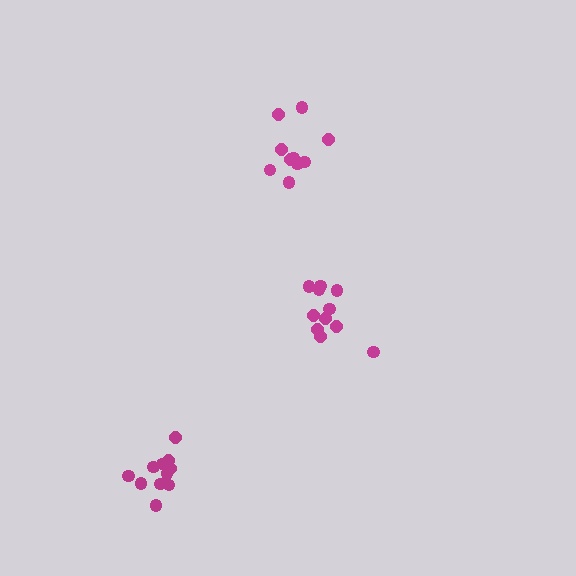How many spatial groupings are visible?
There are 3 spatial groupings.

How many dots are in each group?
Group 1: 10 dots, Group 2: 11 dots, Group 3: 11 dots (32 total).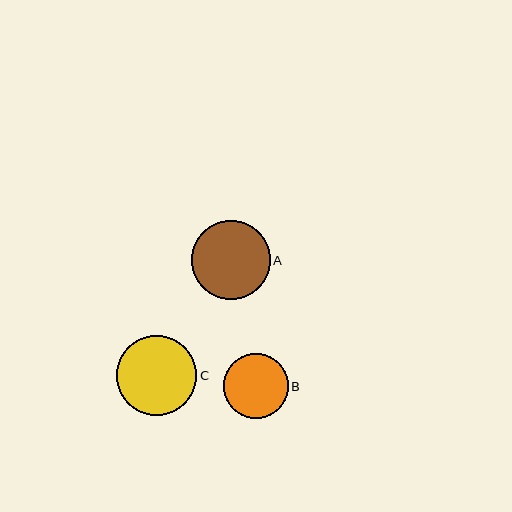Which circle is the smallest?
Circle B is the smallest with a size of approximately 65 pixels.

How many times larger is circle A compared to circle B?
Circle A is approximately 1.2 times the size of circle B.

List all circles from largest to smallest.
From largest to smallest: C, A, B.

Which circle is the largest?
Circle C is the largest with a size of approximately 80 pixels.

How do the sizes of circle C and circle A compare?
Circle C and circle A are approximately the same size.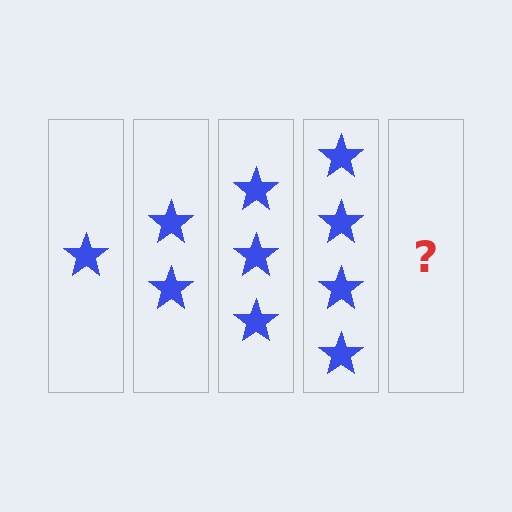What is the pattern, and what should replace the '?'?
The pattern is that each step adds one more star. The '?' should be 5 stars.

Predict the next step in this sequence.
The next step is 5 stars.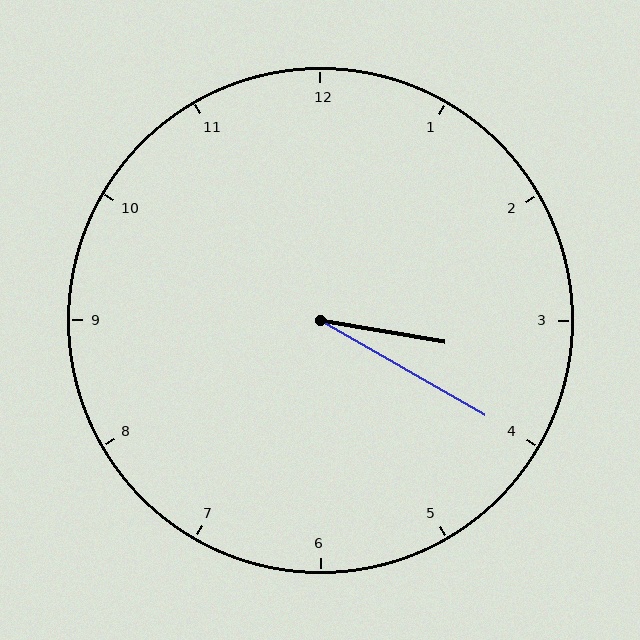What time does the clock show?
3:20.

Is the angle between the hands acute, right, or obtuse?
It is acute.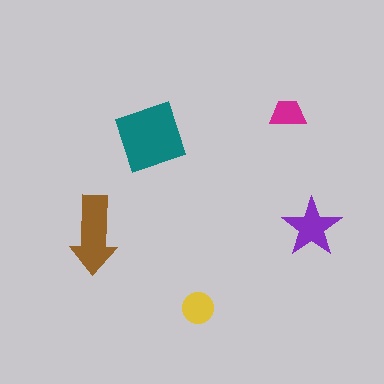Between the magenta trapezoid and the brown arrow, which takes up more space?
The brown arrow.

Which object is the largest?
The teal diamond.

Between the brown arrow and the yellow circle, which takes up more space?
The brown arrow.